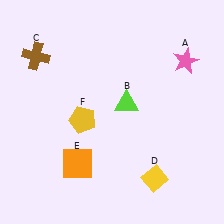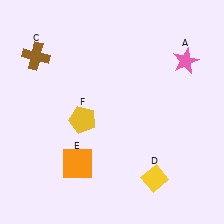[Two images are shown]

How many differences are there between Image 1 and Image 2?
There is 1 difference between the two images.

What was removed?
The lime triangle (B) was removed in Image 2.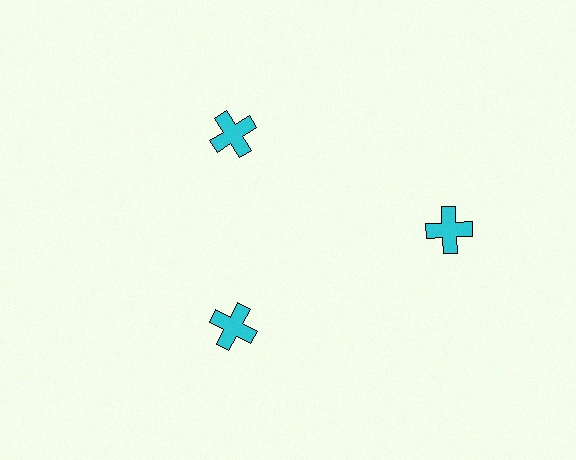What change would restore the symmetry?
The symmetry would be restored by moving it inward, back onto the ring so that all 3 crosses sit at equal angles and equal distance from the center.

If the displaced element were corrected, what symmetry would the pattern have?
It would have 3-fold rotational symmetry — the pattern would map onto itself every 120 degrees.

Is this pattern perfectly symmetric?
No. The 3 cyan crosses are arranged in a ring, but one element near the 3 o'clock position is pushed outward from the center, breaking the 3-fold rotational symmetry.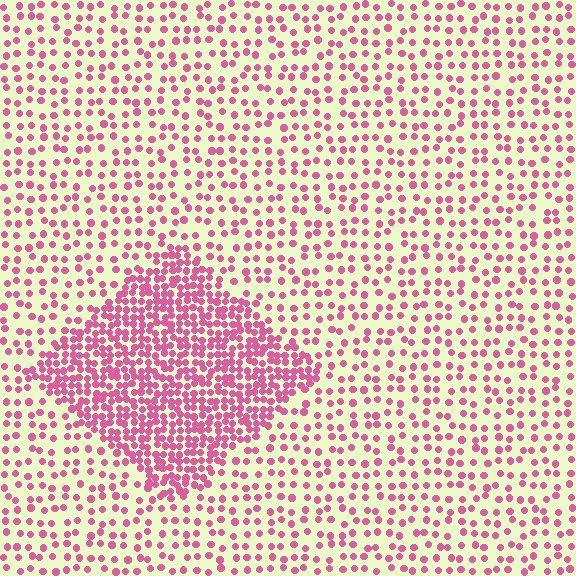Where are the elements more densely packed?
The elements are more densely packed inside the diamond boundary.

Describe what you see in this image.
The image contains small pink elements arranged at two different densities. A diamond-shaped region is visible where the elements are more densely packed than the surrounding area.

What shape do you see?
I see a diamond.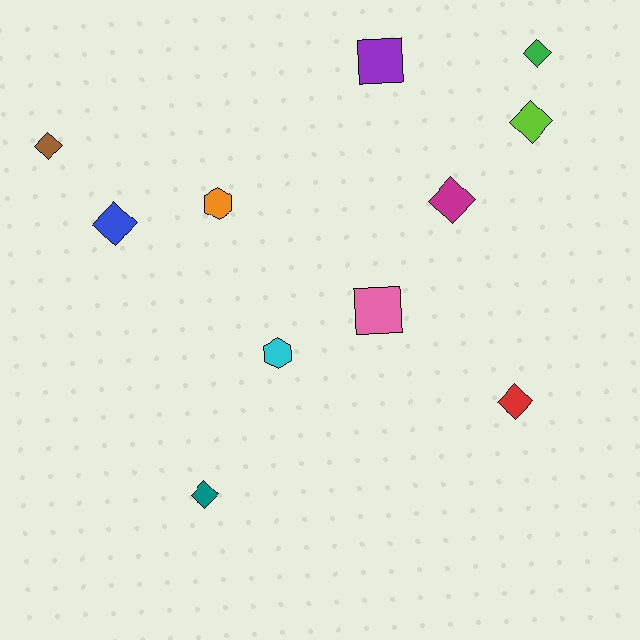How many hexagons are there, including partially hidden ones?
There are 2 hexagons.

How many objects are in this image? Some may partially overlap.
There are 11 objects.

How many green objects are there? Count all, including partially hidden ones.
There is 1 green object.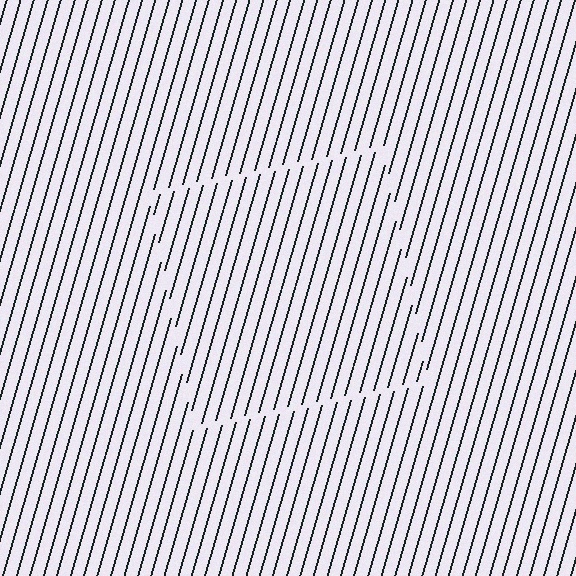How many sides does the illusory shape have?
4 sides — the line-ends trace a square.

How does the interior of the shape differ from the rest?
The interior of the shape contains the same grating, shifted by half a period — the contour is defined by the phase discontinuity where line-ends from the inner and outer gratings abut.